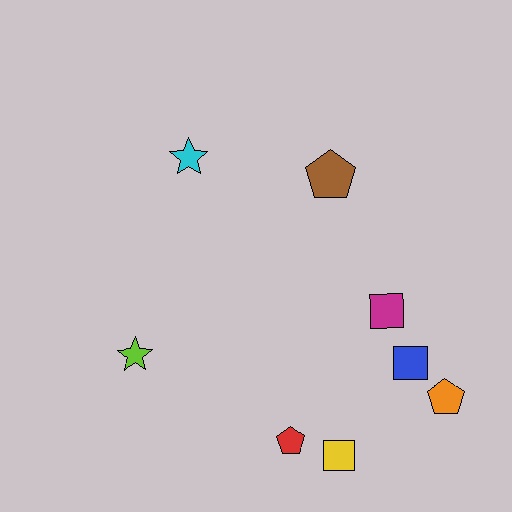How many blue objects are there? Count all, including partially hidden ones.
There is 1 blue object.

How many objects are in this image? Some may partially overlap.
There are 8 objects.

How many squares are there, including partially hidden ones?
There are 3 squares.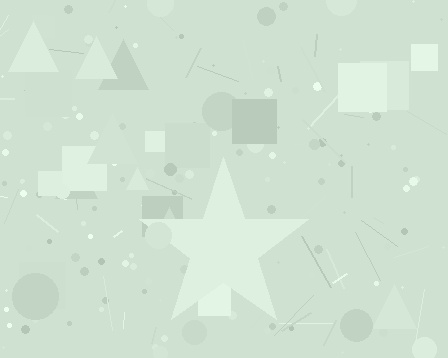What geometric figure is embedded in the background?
A star is embedded in the background.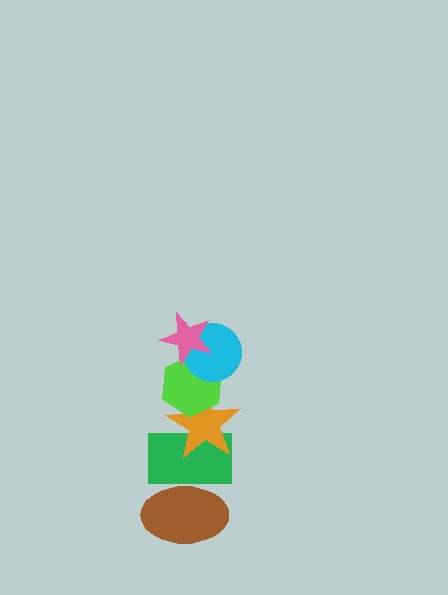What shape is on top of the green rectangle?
The orange star is on top of the green rectangle.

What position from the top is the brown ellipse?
The brown ellipse is 6th from the top.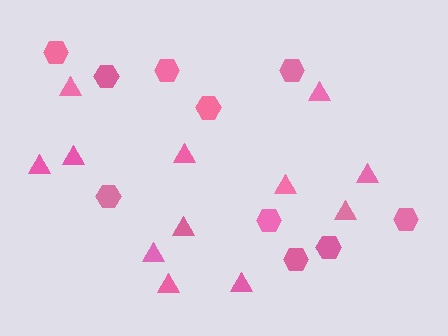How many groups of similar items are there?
There are 2 groups: one group of hexagons (10) and one group of triangles (12).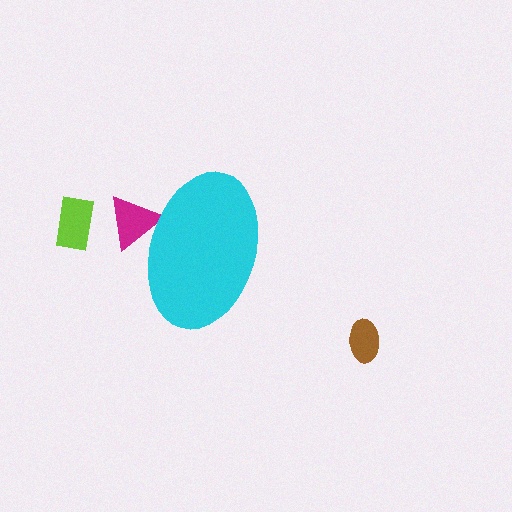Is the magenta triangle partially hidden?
Yes, the magenta triangle is partially hidden behind the cyan ellipse.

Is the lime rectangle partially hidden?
No, the lime rectangle is fully visible.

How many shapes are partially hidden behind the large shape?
1 shape is partially hidden.